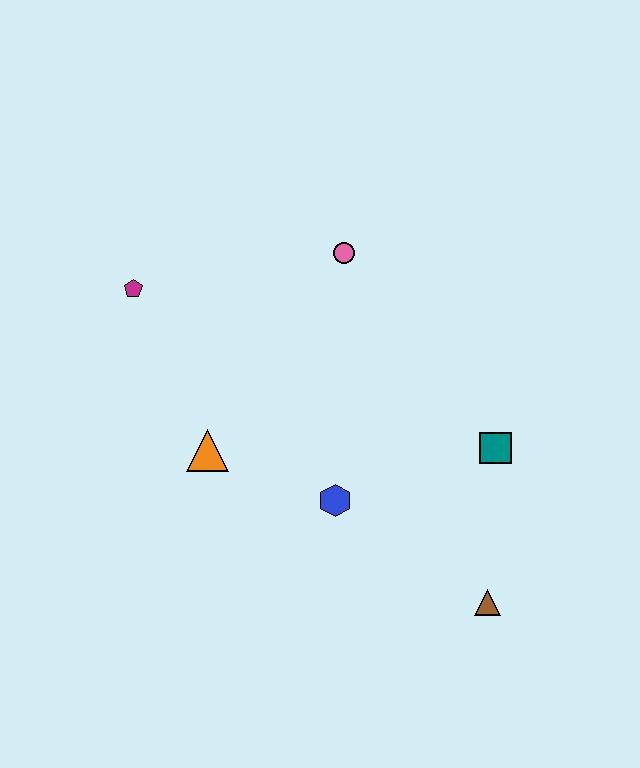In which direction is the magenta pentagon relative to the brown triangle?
The magenta pentagon is to the left of the brown triangle.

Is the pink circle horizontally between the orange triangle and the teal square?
Yes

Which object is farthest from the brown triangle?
The magenta pentagon is farthest from the brown triangle.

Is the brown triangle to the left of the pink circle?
No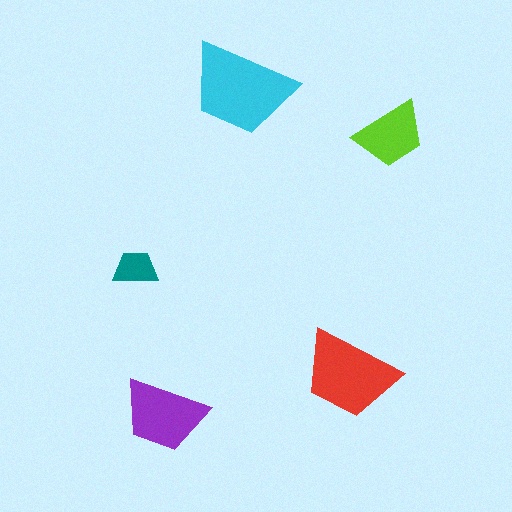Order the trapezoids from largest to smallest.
the cyan one, the red one, the purple one, the lime one, the teal one.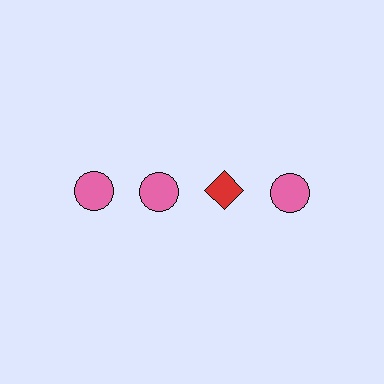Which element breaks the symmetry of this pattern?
The red diamond in the top row, center column breaks the symmetry. All other shapes are pink circles.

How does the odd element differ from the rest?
It differs in both color (red instead of pink) and shape (diamond instead of circle).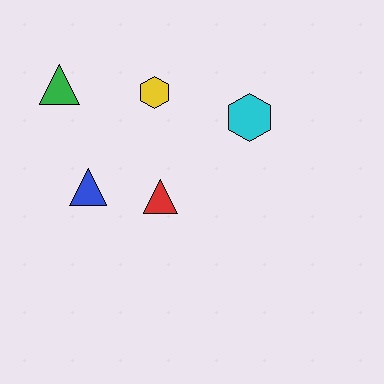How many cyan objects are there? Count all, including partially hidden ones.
There is 1 cyan object.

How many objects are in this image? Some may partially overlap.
There are 5 objects.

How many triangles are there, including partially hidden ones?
There are 3 triangles.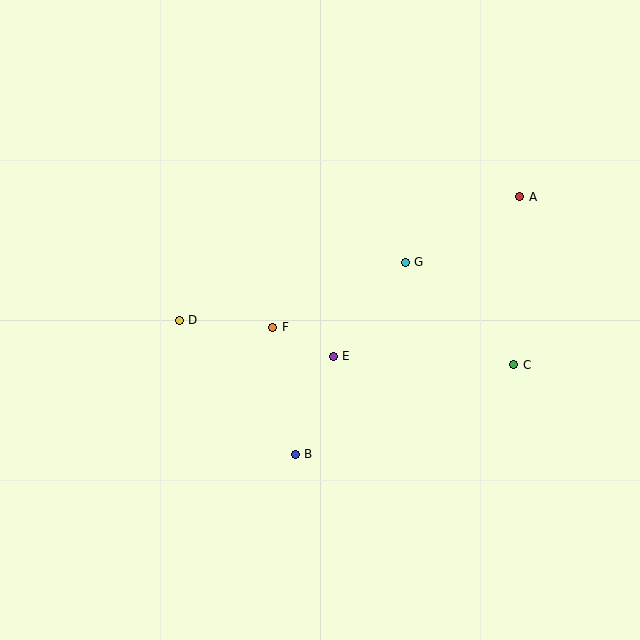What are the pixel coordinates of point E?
Point E is at (333, 356).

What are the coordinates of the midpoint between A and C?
The midpoint between A and C is at (517, 281).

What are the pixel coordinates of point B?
Point B is at (295, 454).